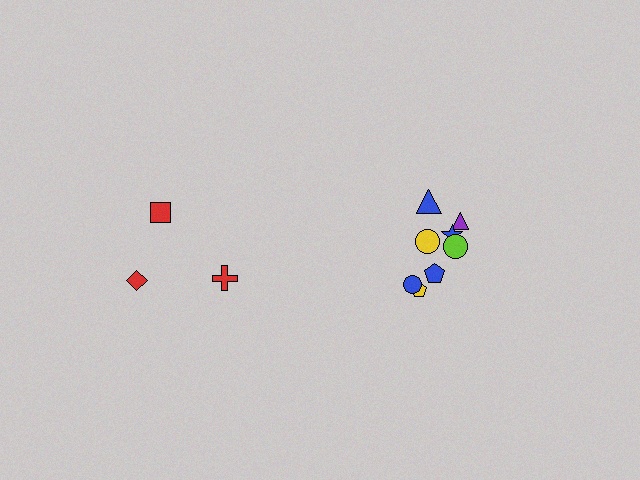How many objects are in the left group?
There are 3 objects.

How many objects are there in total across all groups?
There are 11 objects.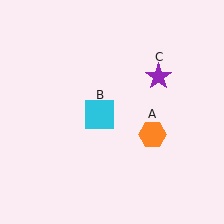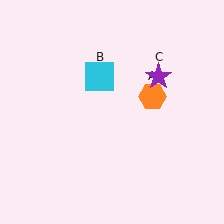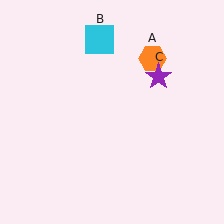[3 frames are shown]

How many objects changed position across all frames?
2 objects changed position: orange hexagon (object A), cyan square (object B).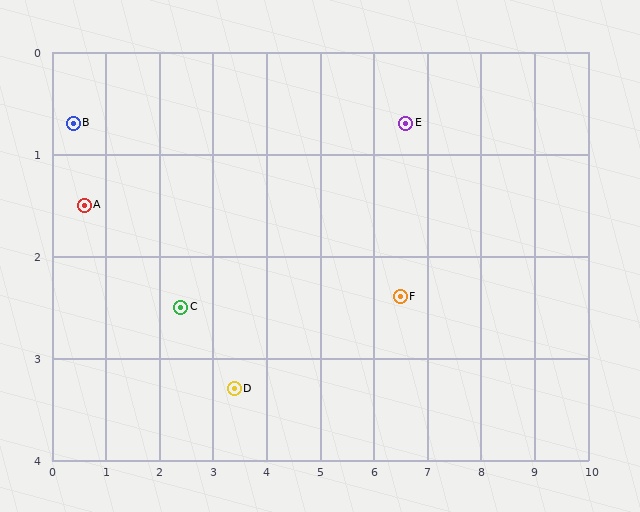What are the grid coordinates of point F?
Point F is at approximately (6.5, 2.4).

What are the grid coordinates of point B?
Point B is at approximately (0.4, 0.7).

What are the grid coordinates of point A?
Point A is at approximately (0.6, 1.5).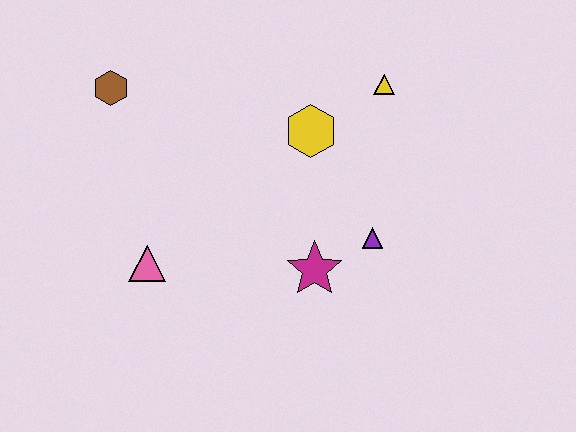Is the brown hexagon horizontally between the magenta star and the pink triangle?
No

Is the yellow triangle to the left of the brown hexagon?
No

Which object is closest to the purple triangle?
The magenta star is closest to the purple triangle.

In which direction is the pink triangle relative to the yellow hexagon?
The pink triangle is to the left of the yellow hexagon.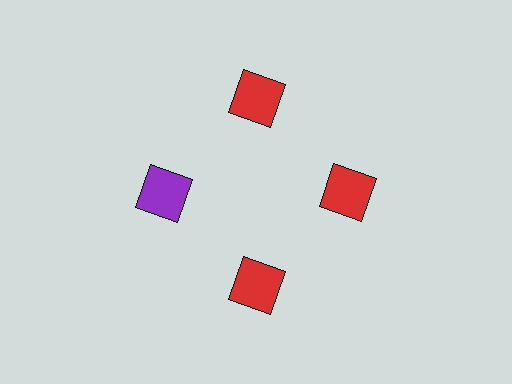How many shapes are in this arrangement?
There are 4 shapes arranged in a ring pattern.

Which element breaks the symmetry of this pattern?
The purple square at roughly the 9 o'clock position breaks the symmetry. All other shapes are red squares.